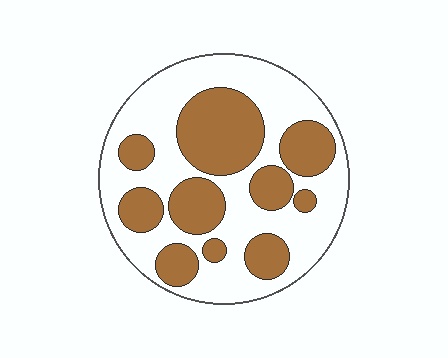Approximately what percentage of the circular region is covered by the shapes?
Approximately 40%.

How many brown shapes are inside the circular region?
10.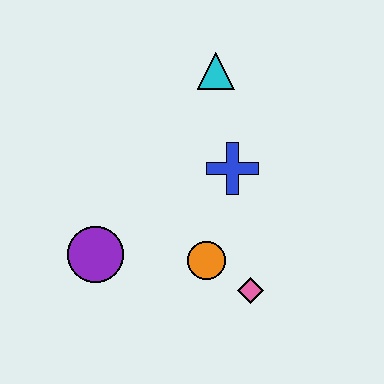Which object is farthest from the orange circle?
The cyan triangle is farthest from the orange circle.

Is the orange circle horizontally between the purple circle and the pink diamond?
Yes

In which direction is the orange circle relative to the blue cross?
The orange circle is below the blue cross.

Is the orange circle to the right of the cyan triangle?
No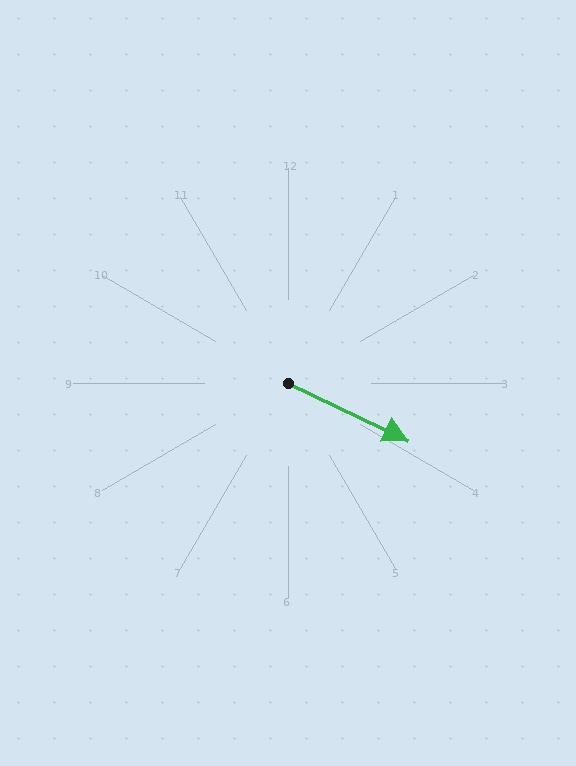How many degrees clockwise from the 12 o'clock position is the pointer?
Approximately 116 degrees.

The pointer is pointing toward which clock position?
Roughly 4 o'clock.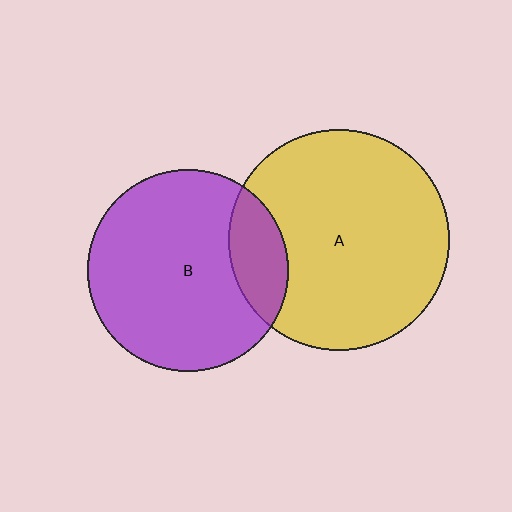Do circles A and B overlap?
Yes.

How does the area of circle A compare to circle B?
Approximately 1.2 times.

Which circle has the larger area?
Circle A (yellow).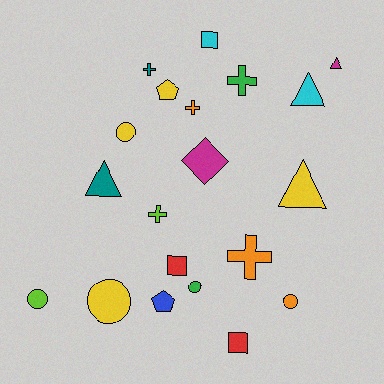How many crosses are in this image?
There are 5 crosses.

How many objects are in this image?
There are 20 objects.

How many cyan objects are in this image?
There are 2 cyan objects.